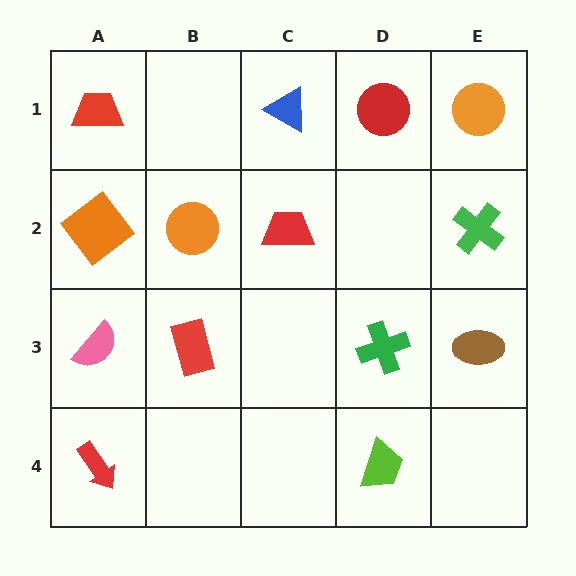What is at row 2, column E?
A green cross.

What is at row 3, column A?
A pink semicircle.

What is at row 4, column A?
A red arrow.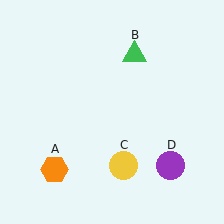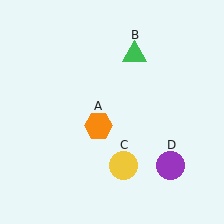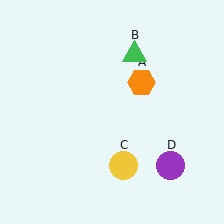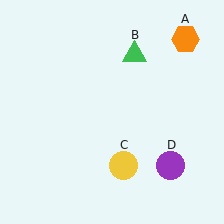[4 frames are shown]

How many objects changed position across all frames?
1 object changed position: orange hexagon (object A).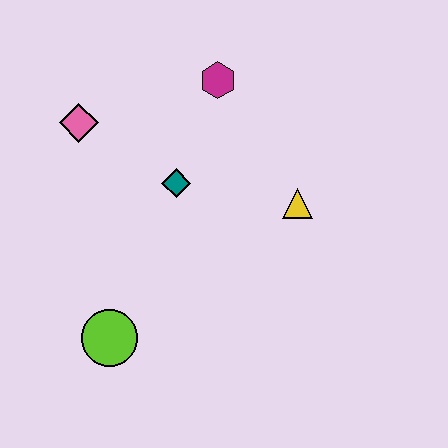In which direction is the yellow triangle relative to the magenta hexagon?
The yellow triangle is below the magenta hexagon.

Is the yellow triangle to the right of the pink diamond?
Yes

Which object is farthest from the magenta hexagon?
The lime circle is farthest from the magenta hexagon.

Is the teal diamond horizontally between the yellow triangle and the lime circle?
Yes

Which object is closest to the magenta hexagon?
The teal diamond is closest to the magenta hexagon.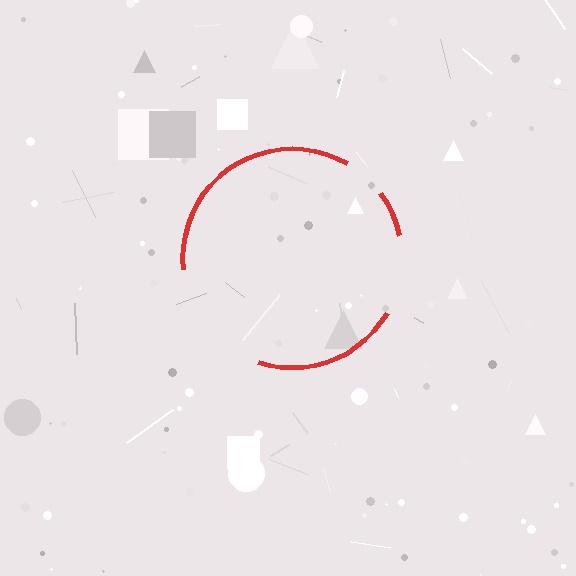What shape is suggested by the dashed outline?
The dashed outline suggests a circle.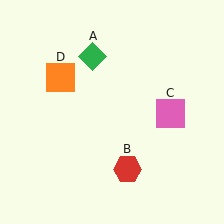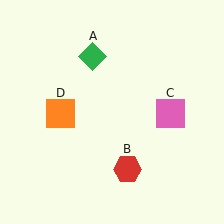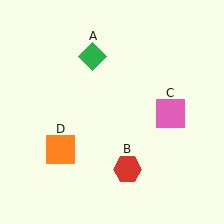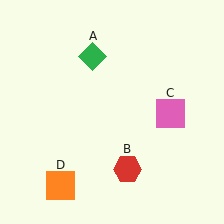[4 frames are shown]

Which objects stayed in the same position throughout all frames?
Green diamond (object A) and red hexagon (object B) and pink square (object C) remained stationary.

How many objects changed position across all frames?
1 object changed position: orange square (object D).